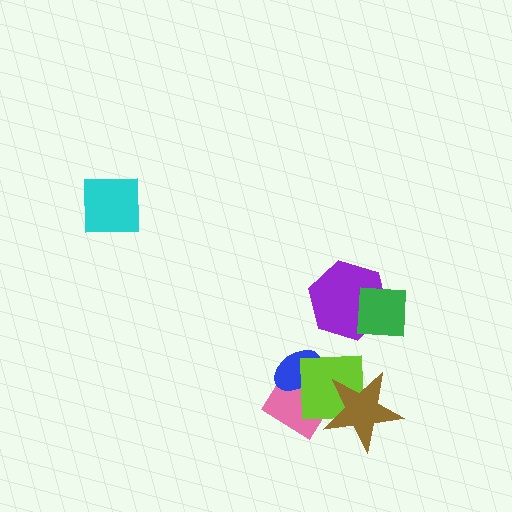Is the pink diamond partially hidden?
Yes, it is partially covered by another shape.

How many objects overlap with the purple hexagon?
1 object overlaps with the purple hexagon.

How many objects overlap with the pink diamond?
3 objects overlap with the pink diamond.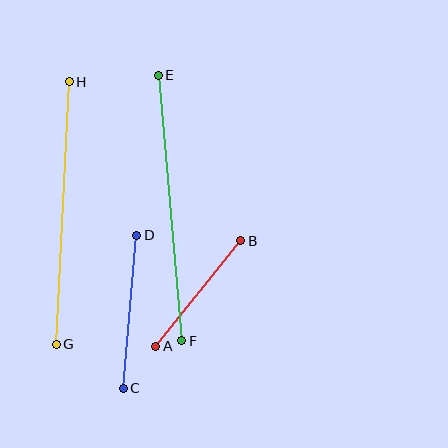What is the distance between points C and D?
The distance is approximately 154 pixels.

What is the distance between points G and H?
The distance is approximately 263 pixels.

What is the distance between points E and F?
The distance is approximately 266 pixels.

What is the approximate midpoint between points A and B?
The midpoint is at approximately (198, 294) pixels.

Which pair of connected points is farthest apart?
Points E and F are farthest apart.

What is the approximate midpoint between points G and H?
The midpoint is at approximately (63, 213) pixels.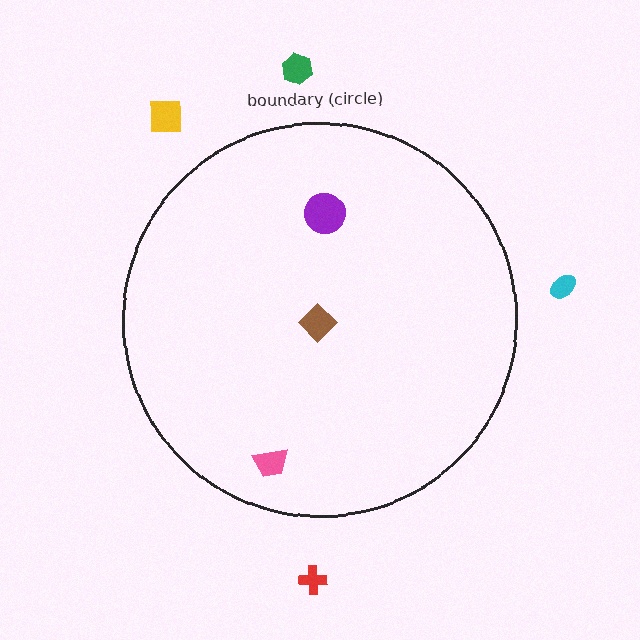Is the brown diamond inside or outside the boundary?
Inside.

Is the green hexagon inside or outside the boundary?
Outside.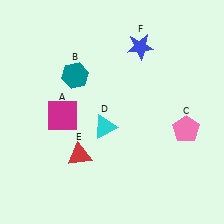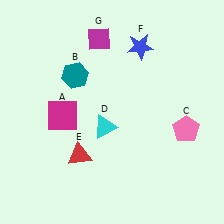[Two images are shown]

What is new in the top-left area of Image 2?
A magenta diamond (G) was added in the top-left area of Image 2.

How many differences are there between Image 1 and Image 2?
There is 1 difference between the two images.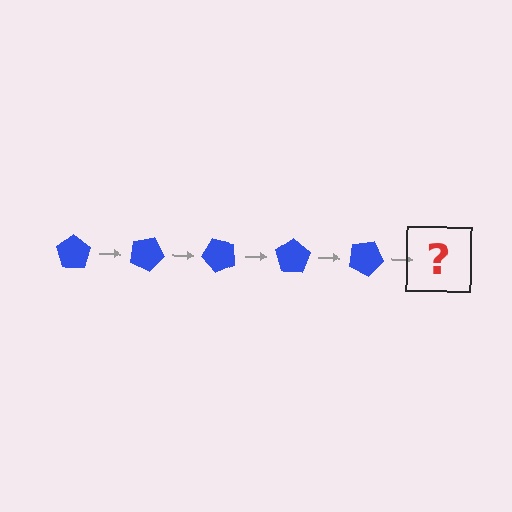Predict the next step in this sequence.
The next step is a blue pentagon rotated 125 degrees.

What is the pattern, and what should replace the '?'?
The pattern is that the pentagon rotates 25 degrees each step. The '?' should be a blue pentagon rotated 125 degrees.